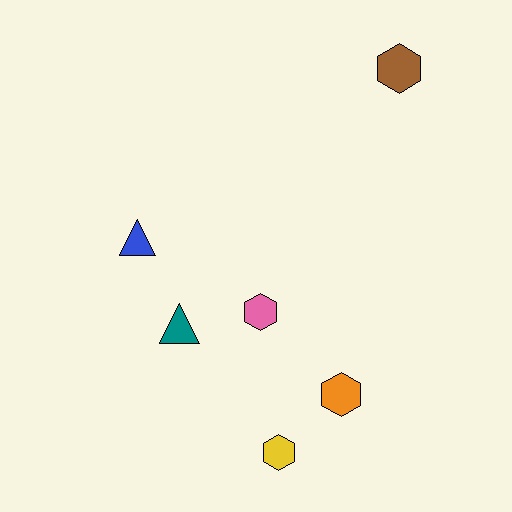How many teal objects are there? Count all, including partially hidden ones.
There is 1 teal object.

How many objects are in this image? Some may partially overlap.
There are 6 objects.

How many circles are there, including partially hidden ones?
There are no circles.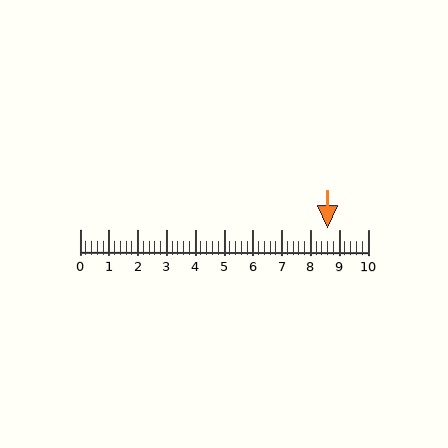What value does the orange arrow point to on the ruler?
The orange arrow points to approximately 8.6.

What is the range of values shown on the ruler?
The ruler shows values from 0 to 10.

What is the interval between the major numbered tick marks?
The major tick marks are spaced 1 units apart.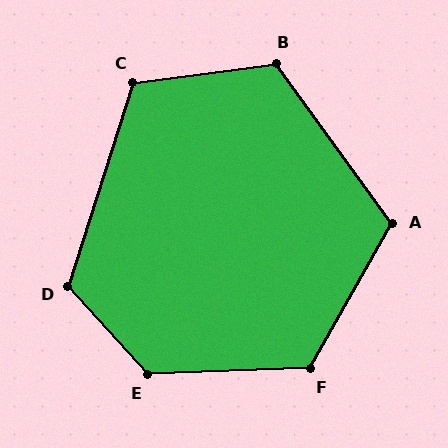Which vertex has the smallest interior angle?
A, at approximately 114 degrees.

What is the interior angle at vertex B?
Approximately 119 degrees (obtuse).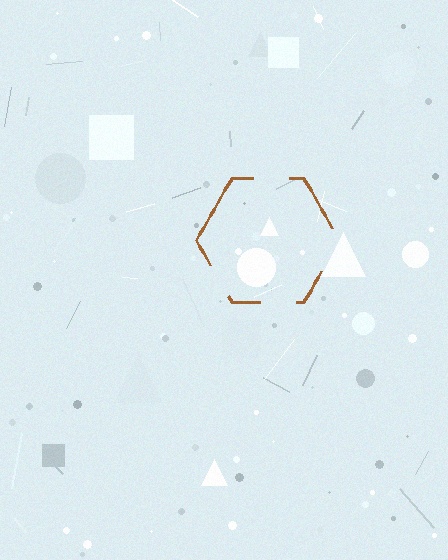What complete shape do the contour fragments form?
The contour fragments form a hexagon.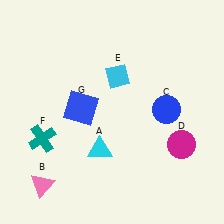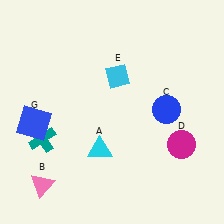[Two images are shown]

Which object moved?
The blue square (G) moved left.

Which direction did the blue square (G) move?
The blue square (G) moved left.